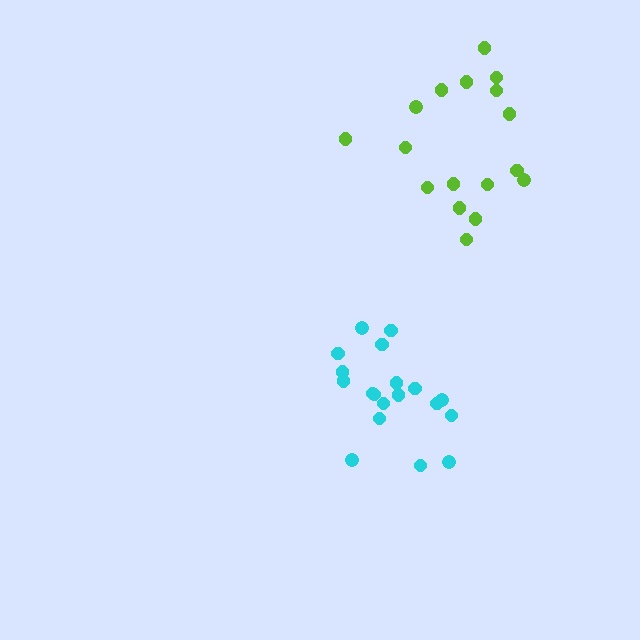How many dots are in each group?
Group 1: 17 dots, Group 2: 19 dots (36 total).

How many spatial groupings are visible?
There are 2 spatial groupings.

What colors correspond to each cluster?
The clusters are colored: lime, cyan.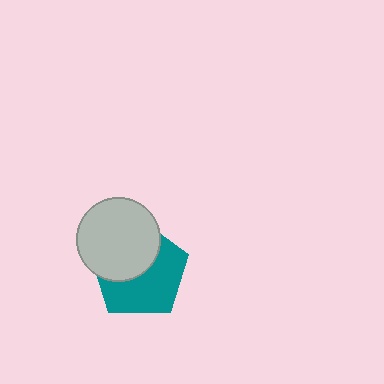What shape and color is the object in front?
The object in front is a light gray circle.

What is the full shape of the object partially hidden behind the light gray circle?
The partially hidden object is a teal pentagon.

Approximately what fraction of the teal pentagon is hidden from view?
Roughly 45% of the teal pentagon is hidden behind the light gray circle.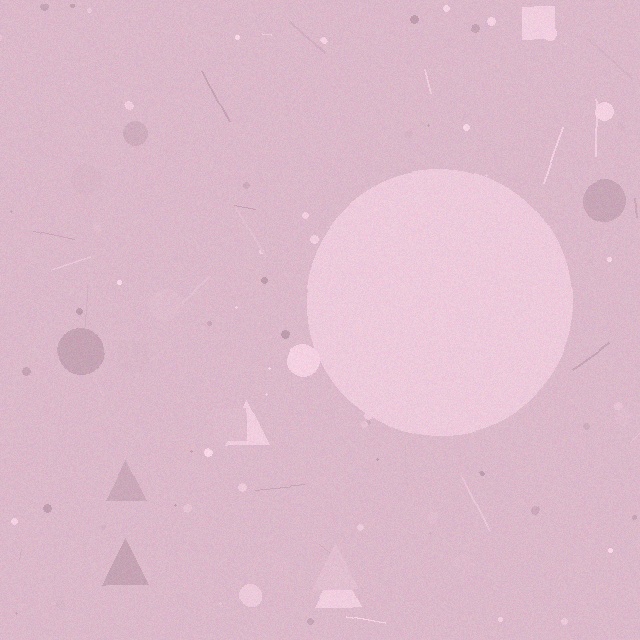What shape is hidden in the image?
A circle is hidden in the image.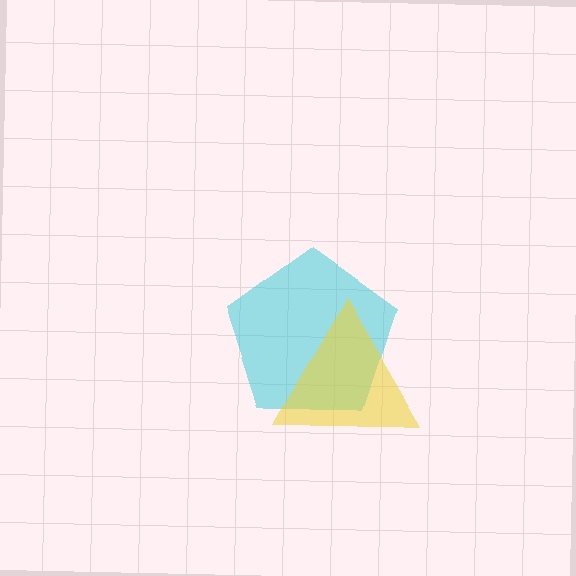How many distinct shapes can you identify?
There are 2 distinct shapes: a cyan pentagon, a yellow triangle.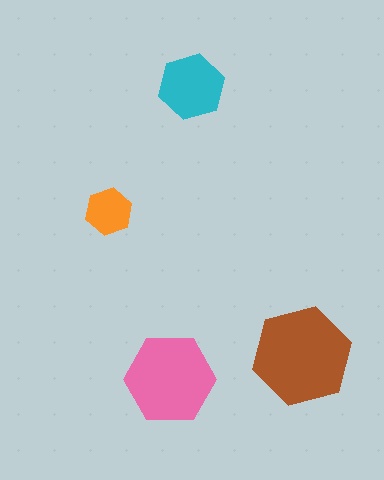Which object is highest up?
The cyan hexagon is topmost.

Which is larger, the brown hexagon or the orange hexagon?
The brown one.